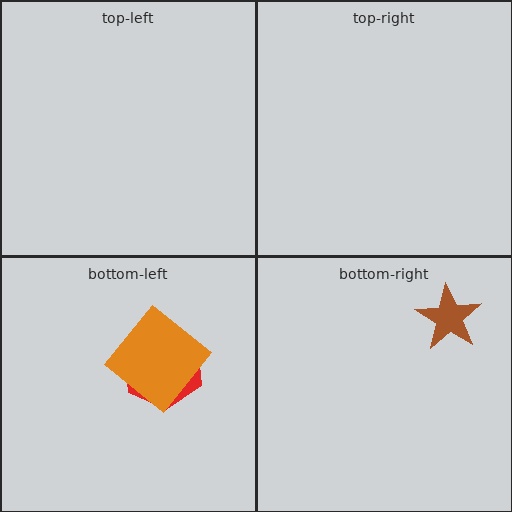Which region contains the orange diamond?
The bottom-left region.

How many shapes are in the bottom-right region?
1.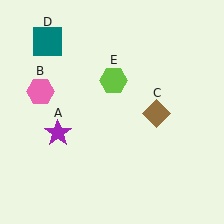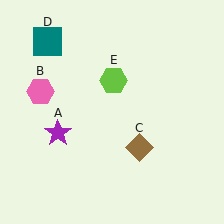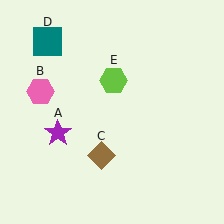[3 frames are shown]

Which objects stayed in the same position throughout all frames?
Purple star (object A) and pink hexagon (object B) and teal square (object D) and lime hexagon (object E) remained stationary.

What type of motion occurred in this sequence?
The brown diamond (object C) rotated clockwise around the center of the scene.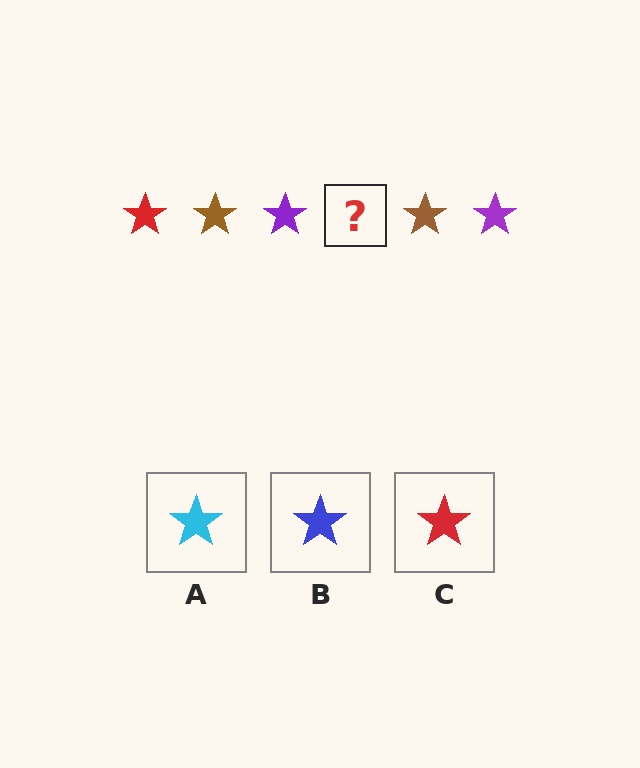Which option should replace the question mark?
Option C.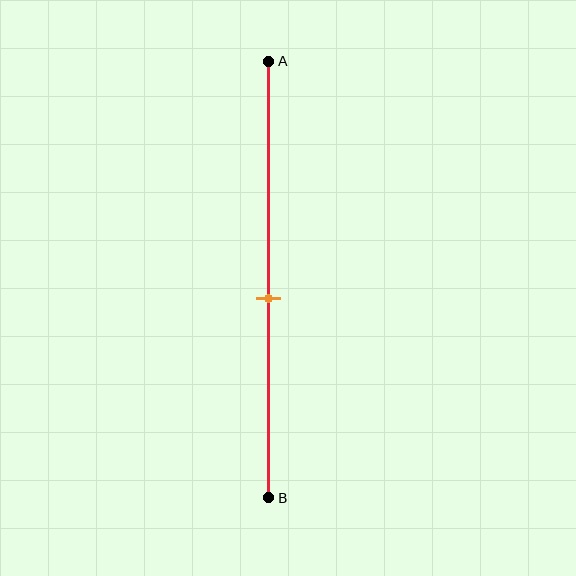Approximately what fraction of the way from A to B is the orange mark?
The orange mark is approximately 55% of the way from A to B.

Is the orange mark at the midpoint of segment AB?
No, the mark is at about 55% from A, not at the 50% midpoint.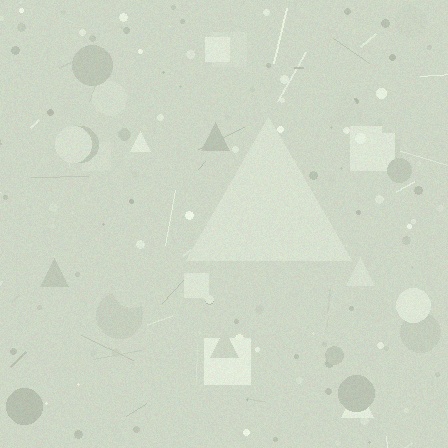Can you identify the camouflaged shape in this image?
The camouflaged shape is a triangle.